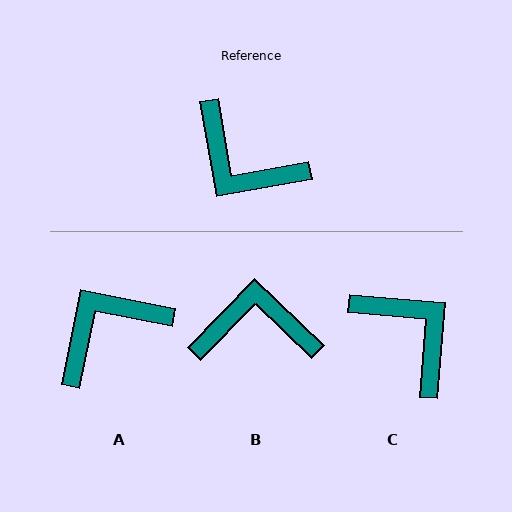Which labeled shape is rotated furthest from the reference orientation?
C, about 165 degrees away.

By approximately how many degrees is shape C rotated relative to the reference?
Approximately 165 degrees counter-clockwise.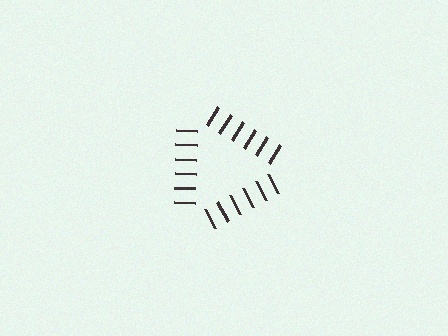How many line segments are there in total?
18 — 6 along each of the 3 edges.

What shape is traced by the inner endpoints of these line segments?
An illusory triangle — the line segments terminate on its edges but no continuous stroke is drawn.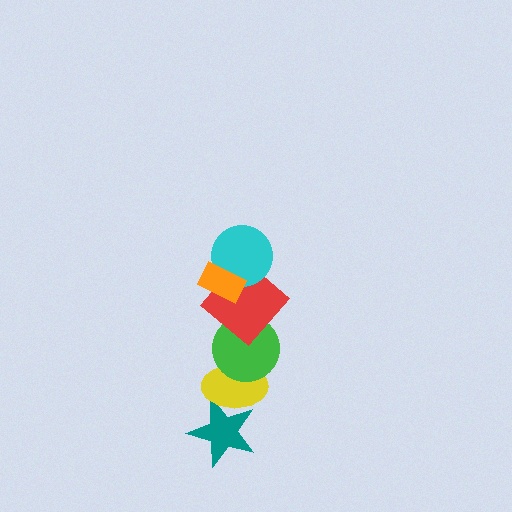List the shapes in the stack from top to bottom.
From top to bottom: the orange rectangle, the cyan circle, the red diamond, the green circle, the yellow ellipse, the teal star.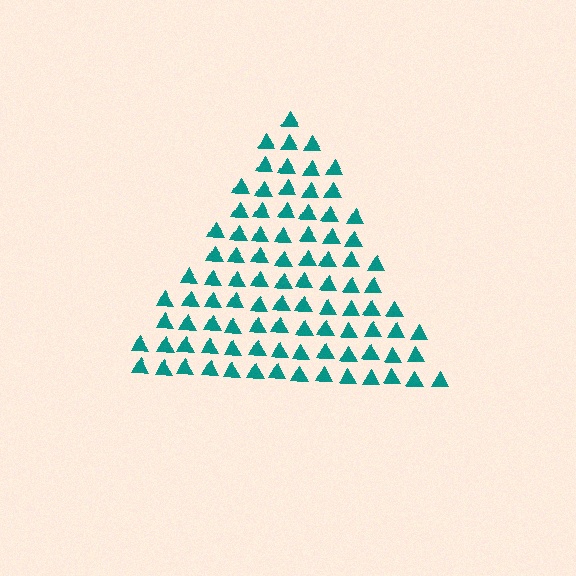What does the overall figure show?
The overall figure shows a triangle.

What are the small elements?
The small elements are triangles.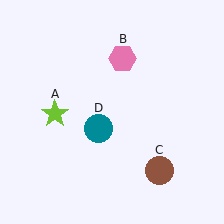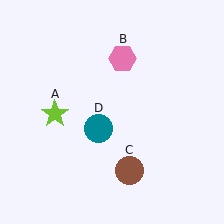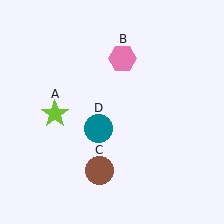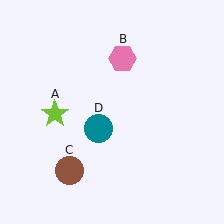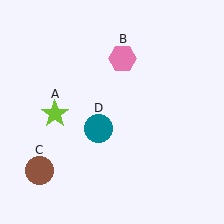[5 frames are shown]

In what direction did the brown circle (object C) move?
The brown circle (object C) moved left.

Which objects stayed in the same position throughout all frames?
Lime star (object A) and pink hexagon (object B) and teal circle (object D) remained stationary.